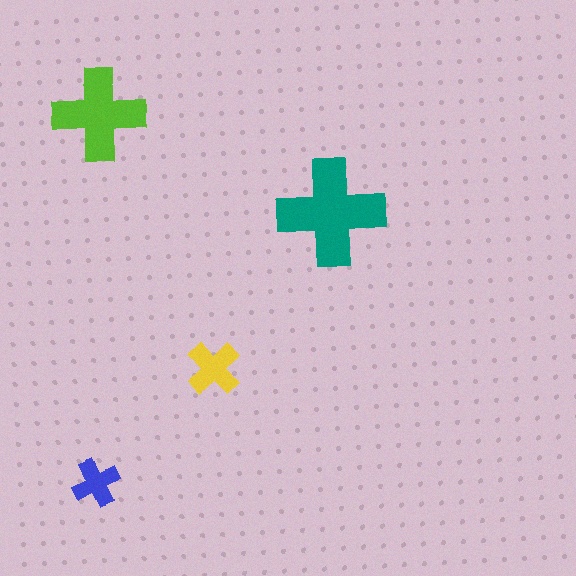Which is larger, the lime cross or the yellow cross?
The lime one.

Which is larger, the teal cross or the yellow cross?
The teal one.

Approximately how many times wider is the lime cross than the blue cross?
About 2 times wider.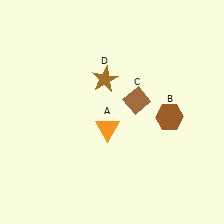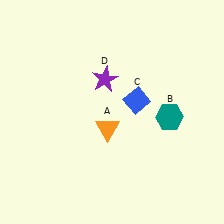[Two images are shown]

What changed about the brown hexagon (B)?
In Image 1, B is brown. In Image 2, it changed to teal.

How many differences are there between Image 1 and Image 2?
There are 3 differences between the two images.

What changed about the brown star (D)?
In Image 1, D is brown. In Image 2, it changed to purple.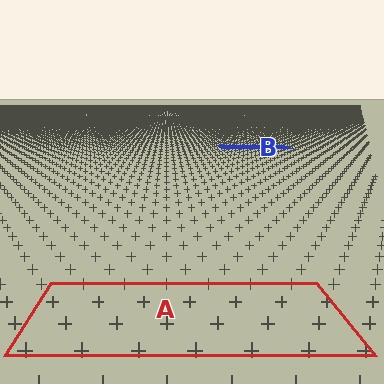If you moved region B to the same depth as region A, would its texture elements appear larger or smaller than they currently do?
They would appear larger. At a closer depth, the same texture elements are projected at a bigger on-screen size.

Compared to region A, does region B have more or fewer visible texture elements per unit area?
Region B has more texture elements per unit area — they are packed more densely because it is farther away.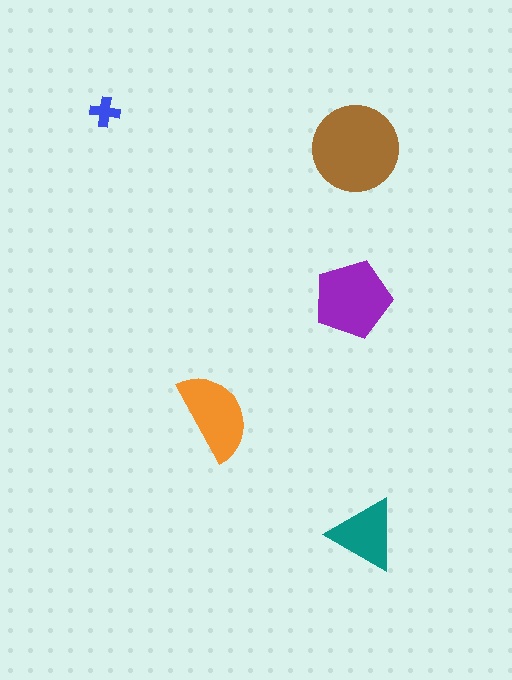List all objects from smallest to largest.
The blue cross, the teal triangle, the orange semicircle, the purple pentagon, the brown circle.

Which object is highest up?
The blue cross is topmost.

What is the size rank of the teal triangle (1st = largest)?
4th.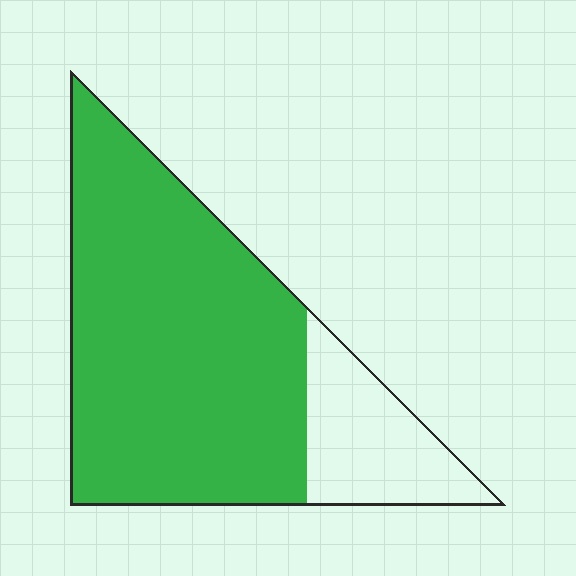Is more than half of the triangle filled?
Yes.